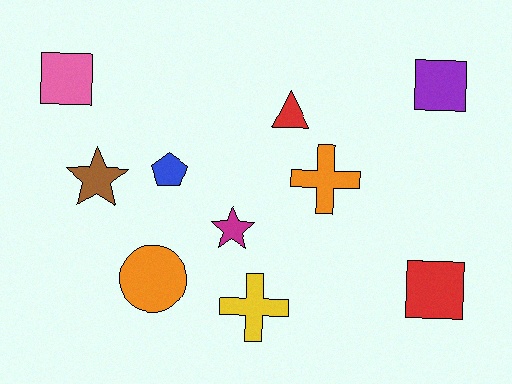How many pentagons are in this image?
There is 1 pentagon.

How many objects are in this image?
There are 10 objects.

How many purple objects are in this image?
There is 1 purple object.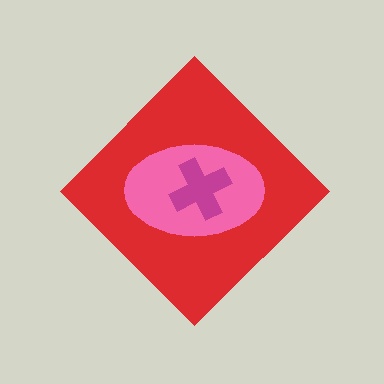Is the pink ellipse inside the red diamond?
Yes.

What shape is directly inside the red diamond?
The pink ellipse.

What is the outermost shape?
The red diamond.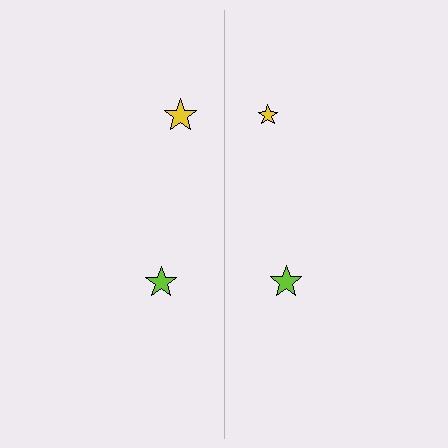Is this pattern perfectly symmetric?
No, the pattern is not perfectly symmetric. The yellow star on the right side has a different size than its mirror counterpart.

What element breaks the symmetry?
The yellow star on the right side has a different size than its mirror counterpart.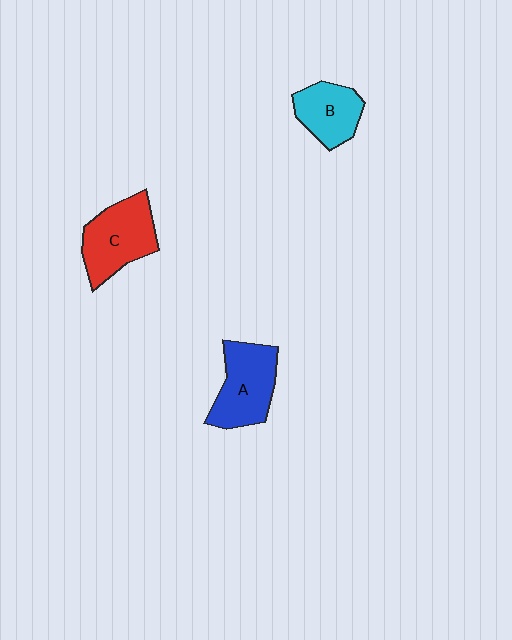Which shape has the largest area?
Shape C (red).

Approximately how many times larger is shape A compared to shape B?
Approximately 1.3 times.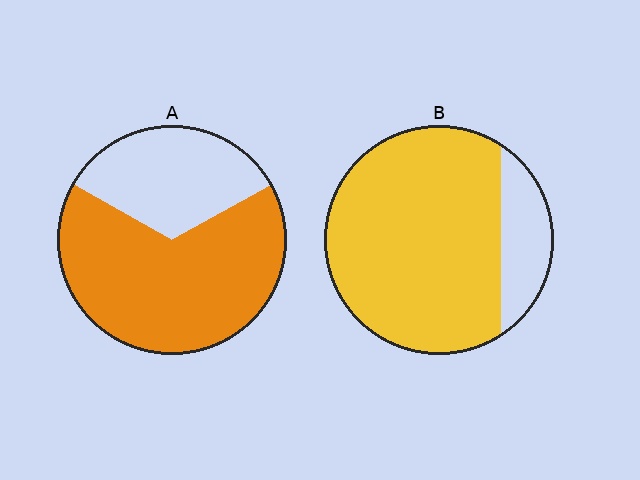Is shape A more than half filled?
Yes.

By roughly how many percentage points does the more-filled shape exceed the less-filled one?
By roughly 15 percentage points (B over A).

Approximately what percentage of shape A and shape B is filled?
A is approximately 65% and B is approximately 85%.